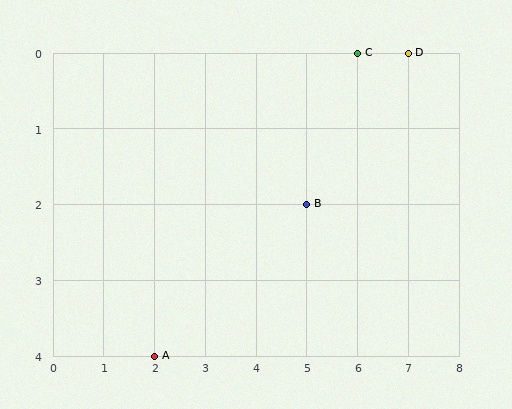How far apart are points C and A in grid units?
Points C and A are 4 columns and 4 rows apart (about 5.7 grid units diagonally).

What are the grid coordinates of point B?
Point B is at grid coordinates (5, 2).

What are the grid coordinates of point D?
Point D is at grid coordinates (7, 0).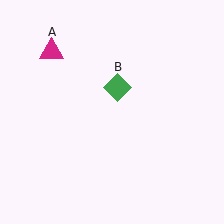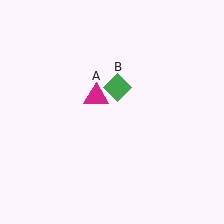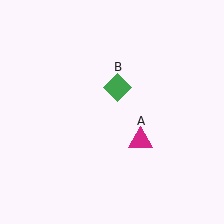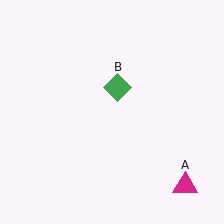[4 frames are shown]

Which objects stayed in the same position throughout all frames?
Green diamond (object B) remained stationary.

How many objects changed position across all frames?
1 object changed position: magenta triangle (object A).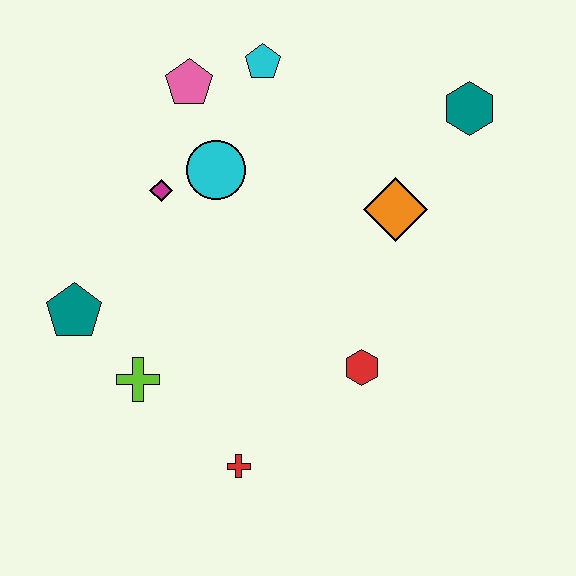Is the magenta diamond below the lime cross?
No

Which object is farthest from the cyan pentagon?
The red cross is farthest from the cyan pentagon.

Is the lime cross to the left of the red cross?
Yes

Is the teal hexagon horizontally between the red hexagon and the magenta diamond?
No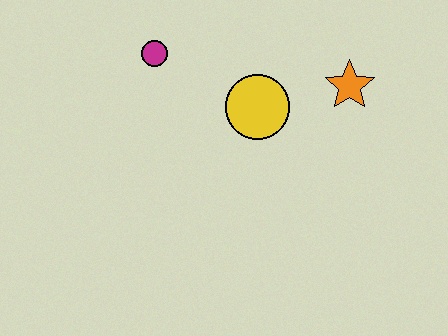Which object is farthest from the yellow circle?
The magenta circle is farthest from the yellow circle.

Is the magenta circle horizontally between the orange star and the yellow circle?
No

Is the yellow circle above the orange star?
No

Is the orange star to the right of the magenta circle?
Yes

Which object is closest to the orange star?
The yellow circle is closest to the orange star.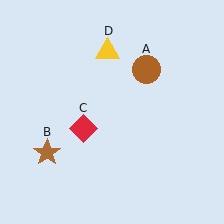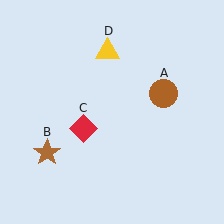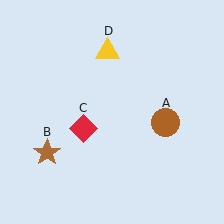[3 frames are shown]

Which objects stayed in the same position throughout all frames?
Brown star (object B) and red diamond (object C) and yellow triangle (object D) remained stationary.